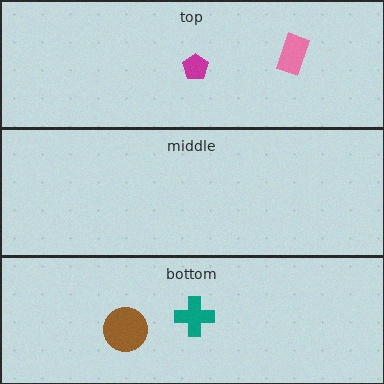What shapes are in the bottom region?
The teal cross, the brown circle.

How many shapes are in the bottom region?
2.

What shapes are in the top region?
The magenta pentagon, the pink rectangle.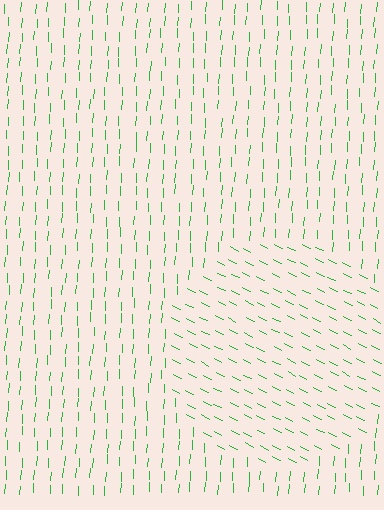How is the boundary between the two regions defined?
The boundary is defined purely by a change in line orientation (approximately 66 degrees difference). All lines are the same color and thickness.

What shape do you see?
I see a circle.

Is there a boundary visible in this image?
Yes, there is a texture boundary formed by a change in line orientation.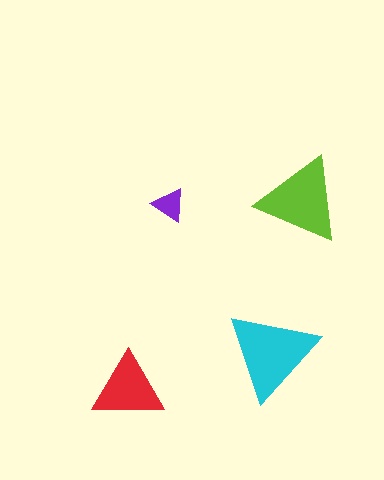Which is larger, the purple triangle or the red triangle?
The red one.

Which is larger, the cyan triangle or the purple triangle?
The cyan one.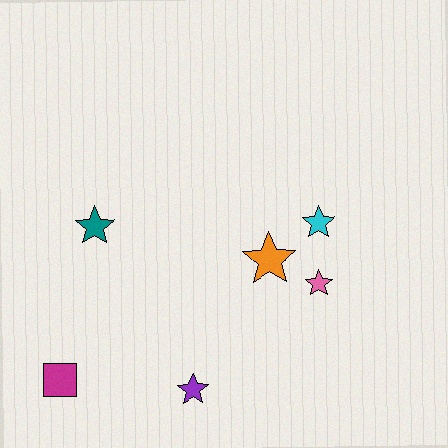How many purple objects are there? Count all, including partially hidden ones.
There is 1 purple object.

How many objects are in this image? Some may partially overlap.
There are 6 objects.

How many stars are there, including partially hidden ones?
There are 5 stars.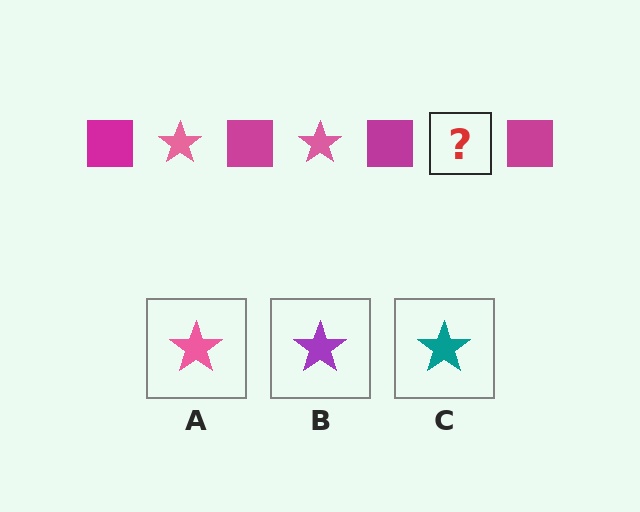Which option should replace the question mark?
Option A.